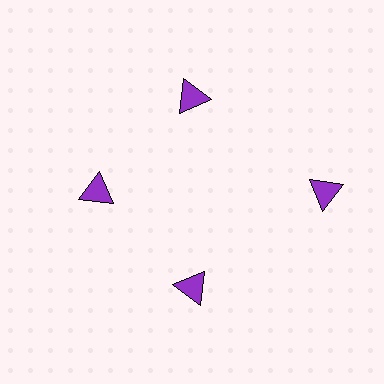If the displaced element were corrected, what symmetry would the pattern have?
It would have 4-fold rotational symmetry — the pattern would map onto itself every 90 degrees.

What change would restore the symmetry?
The symmetry would be restored by moving it inward, back onto the ring so that all 4 triangles sit at equal angles and equal distance from the center.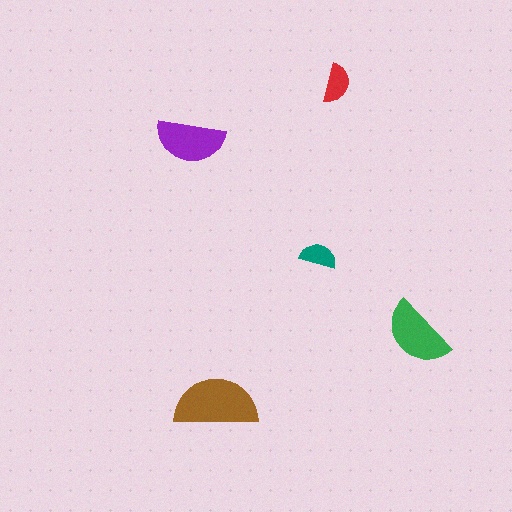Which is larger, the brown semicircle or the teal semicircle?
The brown one.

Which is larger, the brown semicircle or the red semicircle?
The brown one.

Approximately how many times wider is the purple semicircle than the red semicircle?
About 2 times wider.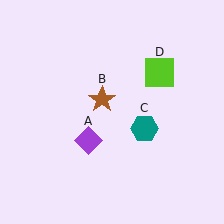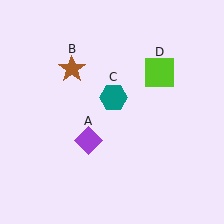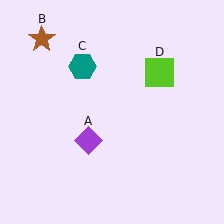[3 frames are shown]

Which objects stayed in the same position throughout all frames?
Purple diamond (object A) and lime square (object D) remained stationary.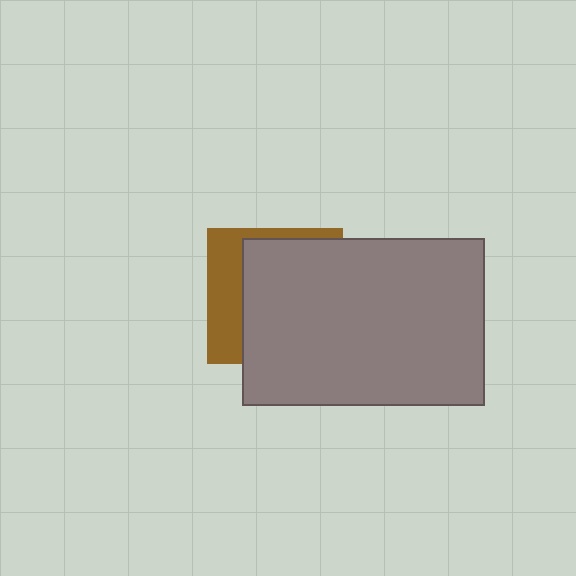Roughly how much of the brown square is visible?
A small part of it is visible (roughly 31%).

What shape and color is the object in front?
The object in front is a gray rectangle.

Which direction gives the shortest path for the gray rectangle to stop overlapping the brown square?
Moving right gives the shortest separation.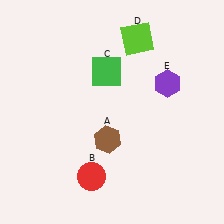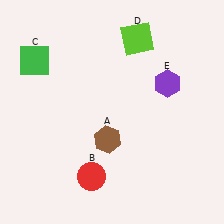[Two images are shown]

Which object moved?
The green square (C) moved left.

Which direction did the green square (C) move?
The green square (C) moved left.